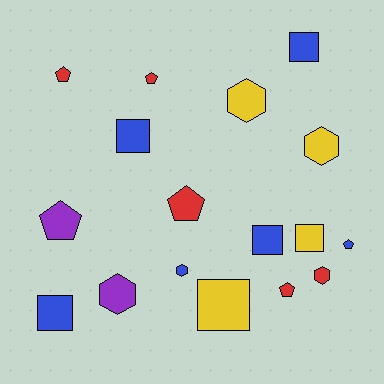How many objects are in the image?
There are 17 objects.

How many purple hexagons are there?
There is 1 purple hexagon.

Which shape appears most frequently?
Square, with 6 objects.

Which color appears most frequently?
Blue, with 6 objects.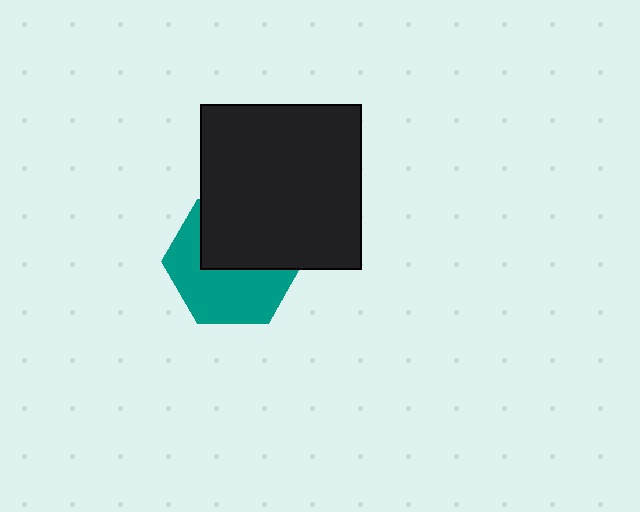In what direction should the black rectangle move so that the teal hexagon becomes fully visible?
The black rectangle should move up. That is the shortest direction to clear the overlap and leave the teal hexagon fully visible.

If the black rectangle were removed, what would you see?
You would see the complete teal hexagon.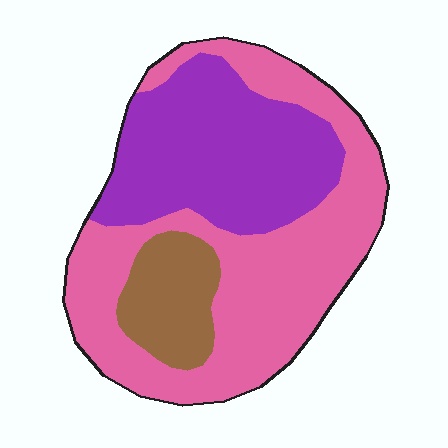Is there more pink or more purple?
Pink.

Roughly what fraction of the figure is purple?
Purple takes up between a quarter and a half of the figure.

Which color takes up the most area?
Pink, at roughly 50%.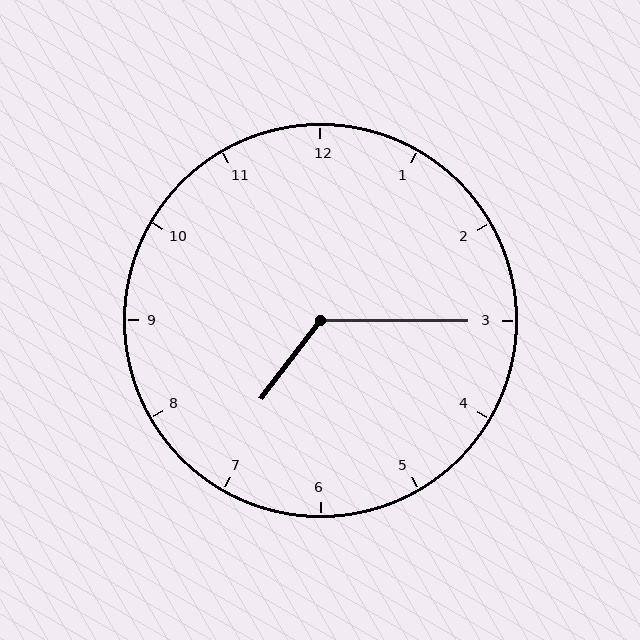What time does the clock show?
7:15.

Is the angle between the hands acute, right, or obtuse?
It is obtuse.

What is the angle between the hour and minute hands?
Approximately 128 degrees.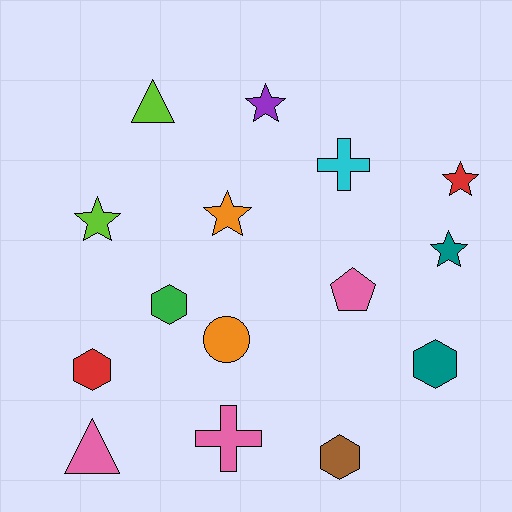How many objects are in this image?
There are 15 objects.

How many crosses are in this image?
There are 2 crosses.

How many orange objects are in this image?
There are 2 orange objects.